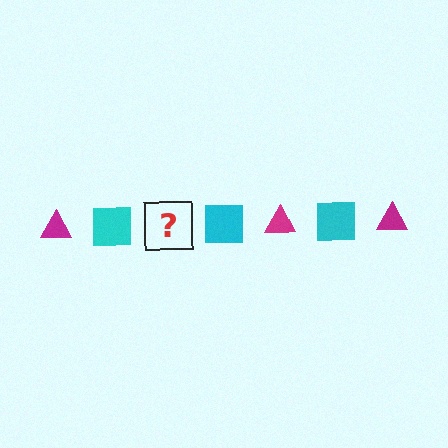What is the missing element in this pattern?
The missing element is a magenta triangle.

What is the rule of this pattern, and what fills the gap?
The rule is that the pattern alternates between magenta triangle and cyan square. The gap should be filled with a magenta triangle.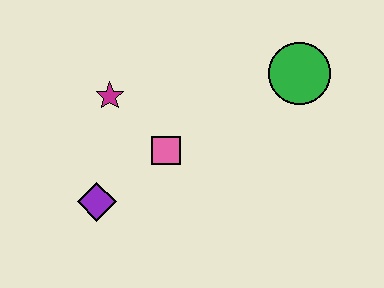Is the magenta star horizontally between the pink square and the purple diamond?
Yes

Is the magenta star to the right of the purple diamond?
Yes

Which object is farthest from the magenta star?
The green circle is farthest from the magenta star.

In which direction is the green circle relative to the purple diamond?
The green circle is to the right of the purple diamond.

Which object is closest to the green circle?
The pink square is closest to the green circle.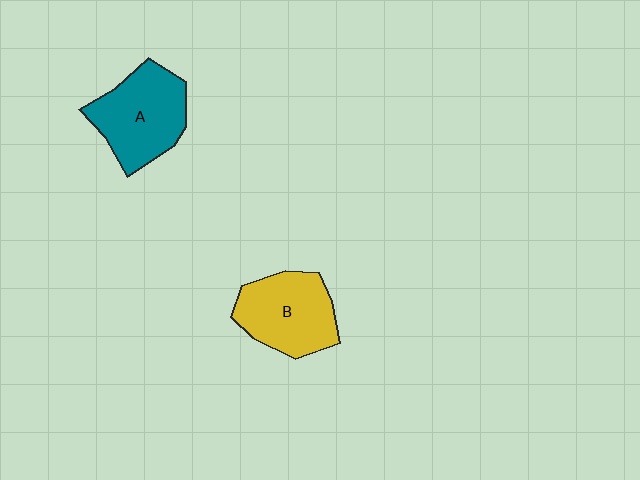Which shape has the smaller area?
Shape B (yellow).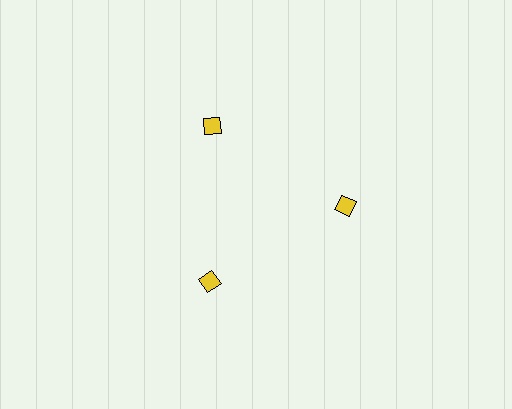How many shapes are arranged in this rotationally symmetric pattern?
There are 3 shapes, arranged in 3 groups of 1.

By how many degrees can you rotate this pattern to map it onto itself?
The pattern maps onto itself every 120 degrees of rotation.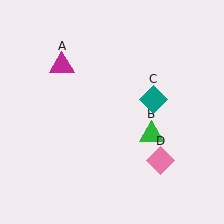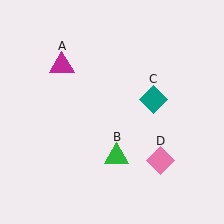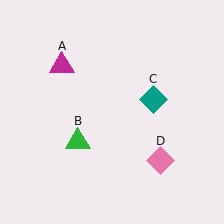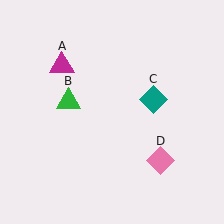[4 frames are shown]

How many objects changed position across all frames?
1 object changed position: green triangle (object B).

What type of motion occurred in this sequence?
The green triangle (object B) rotated clockwise around the center of the scene.